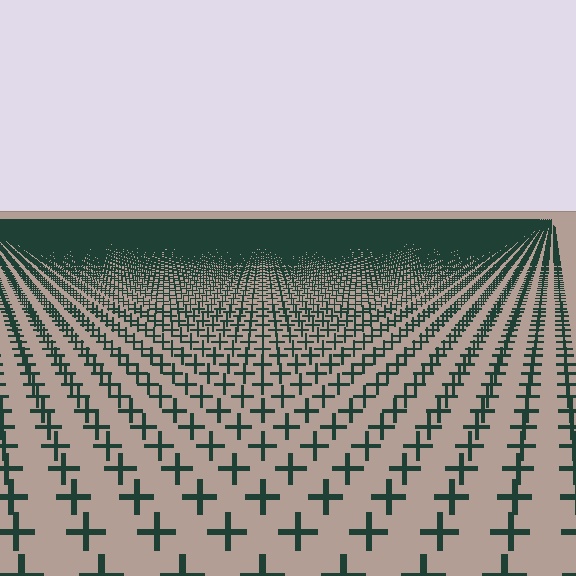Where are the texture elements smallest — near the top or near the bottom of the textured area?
Near the top.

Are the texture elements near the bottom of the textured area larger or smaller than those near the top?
Larger. Near the bottom, elements are closer to the viewer and appear at a bigger on-screen size.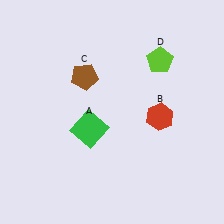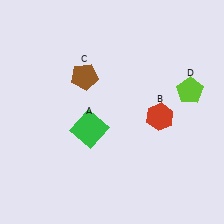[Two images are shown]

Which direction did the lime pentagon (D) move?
The lime pentagon (D) moved down.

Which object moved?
The lime pentagon (D) moved down.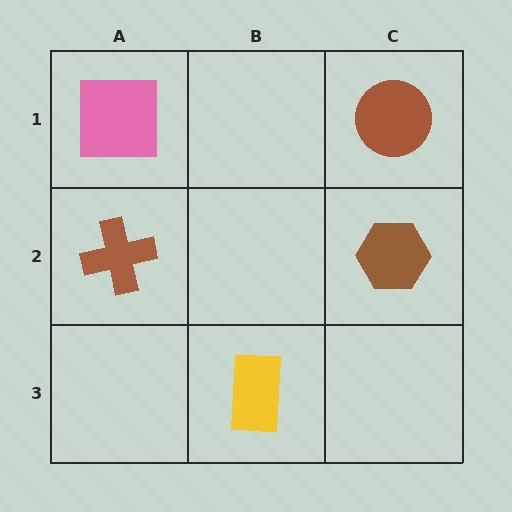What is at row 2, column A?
A brown cross.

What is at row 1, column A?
A pink square.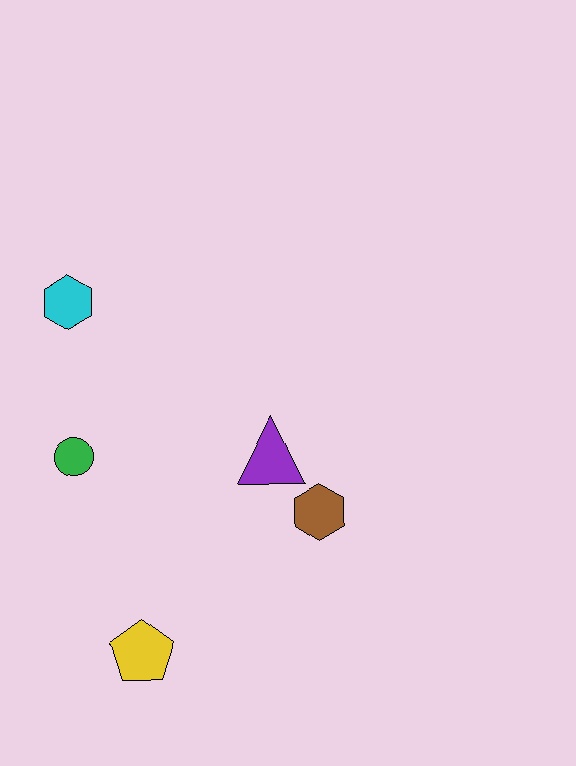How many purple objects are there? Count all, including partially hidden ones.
There is 1 purple object.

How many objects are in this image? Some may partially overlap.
There are 5 objects.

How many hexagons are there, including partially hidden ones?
There are 2 hexagons.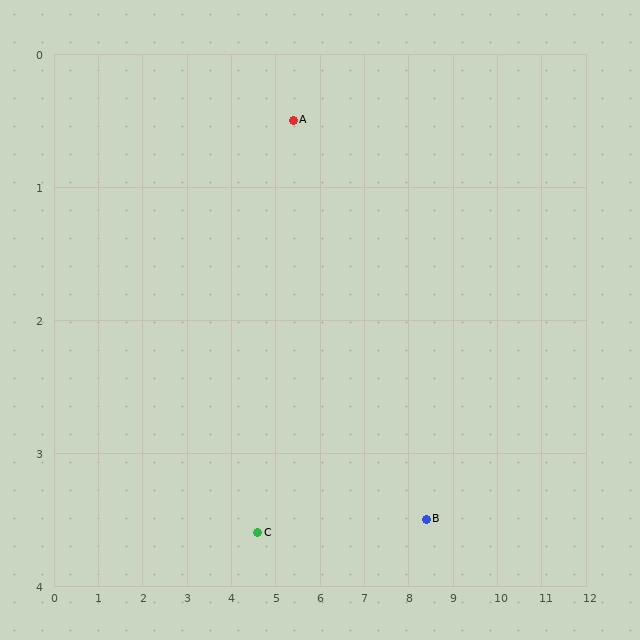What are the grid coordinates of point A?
Point A is at approximately (5.4, 0.5).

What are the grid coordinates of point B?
Point B is at approximately (8.4, 3.5).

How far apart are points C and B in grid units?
Points C and B are about 3.8 grid units apart.